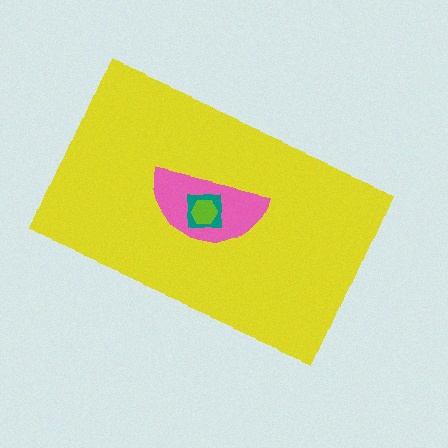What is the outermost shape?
The yellow rectangle.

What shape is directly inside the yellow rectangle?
The pink semicircle.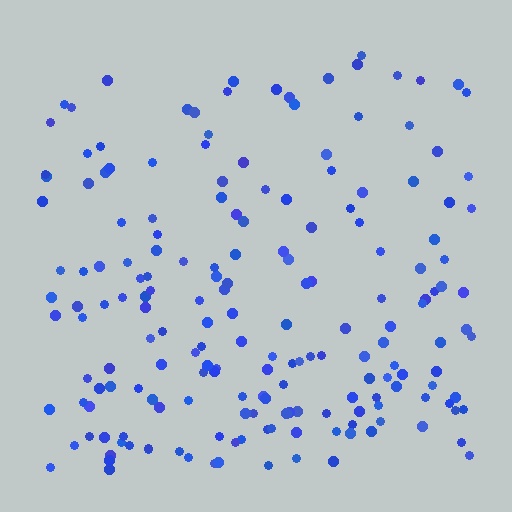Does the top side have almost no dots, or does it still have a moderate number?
Still a moderate number, just noticeably fewer than the bottom.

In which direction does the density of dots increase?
From top to bottom, with the bottom side densest.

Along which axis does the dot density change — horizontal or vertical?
Vertical.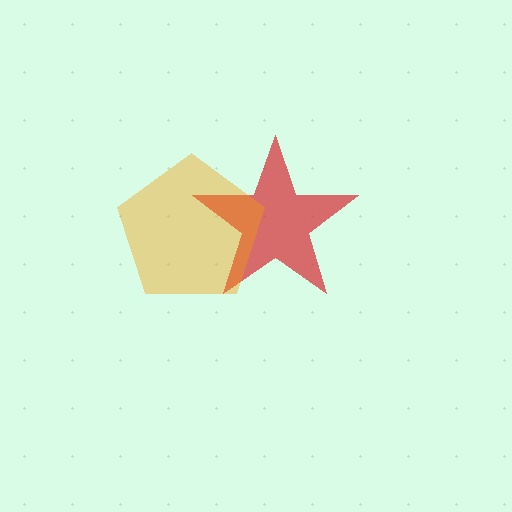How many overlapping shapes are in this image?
There are 2 overlapping shapes in the image.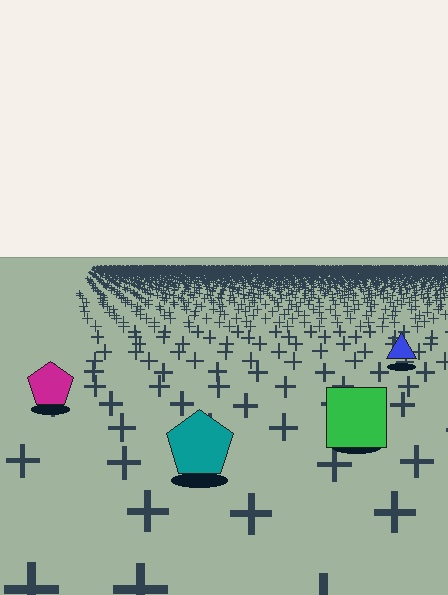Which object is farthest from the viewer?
The blue triangle is farthest from the viewer. It appears smaller and the ground texture around it is denser.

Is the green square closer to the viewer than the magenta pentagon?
Yes. The green square is closer — you can tell from the texture gradient: the ground texture is coarser near it.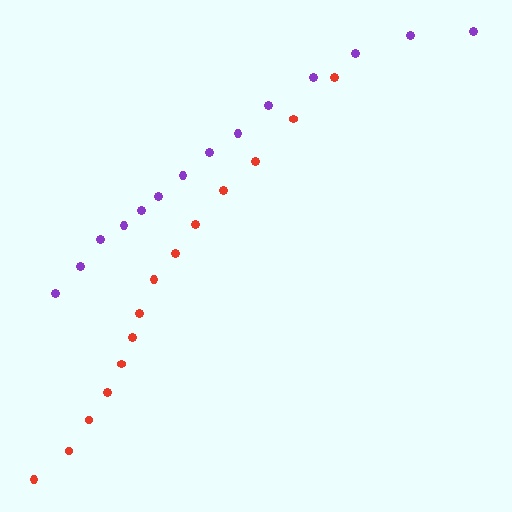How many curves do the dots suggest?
There are 2 distinct paths.